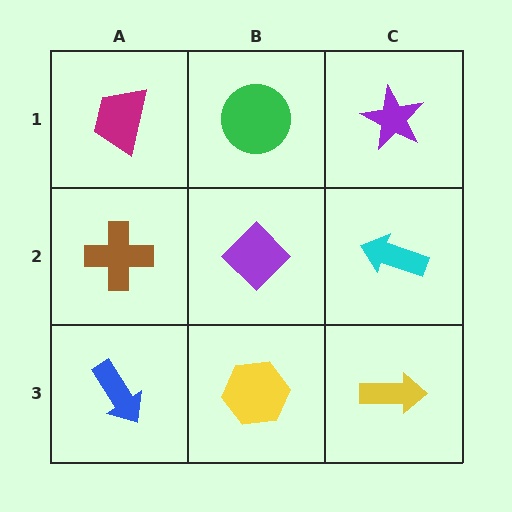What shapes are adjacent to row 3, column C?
A cyan arrow (row 2, column C), a yellow hexagon (row 3, column B).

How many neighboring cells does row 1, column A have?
2.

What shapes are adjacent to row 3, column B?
A purple diamond (row 2, column B), a blue arrow (row 3, column A), a yellow arrow (row 3, column C).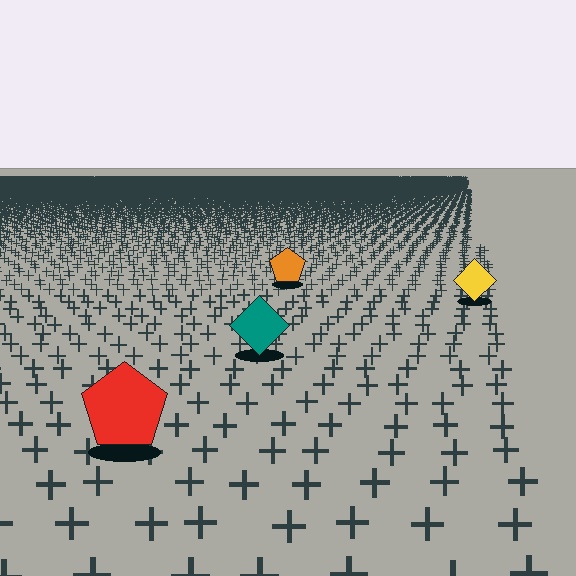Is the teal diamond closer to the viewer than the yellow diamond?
Yes. The teal diamond is closer — you can tell from the texture gradient: the ground texture is coarser near it.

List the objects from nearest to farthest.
From nearest to farthest: the red pentagon, the teal diamond, the yellow diamond, the orange pentagon.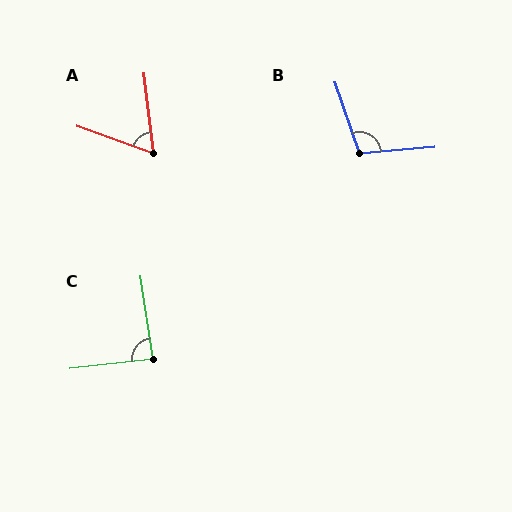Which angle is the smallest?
A, at approximately 63 degrees.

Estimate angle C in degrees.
Approximately 87 degrees.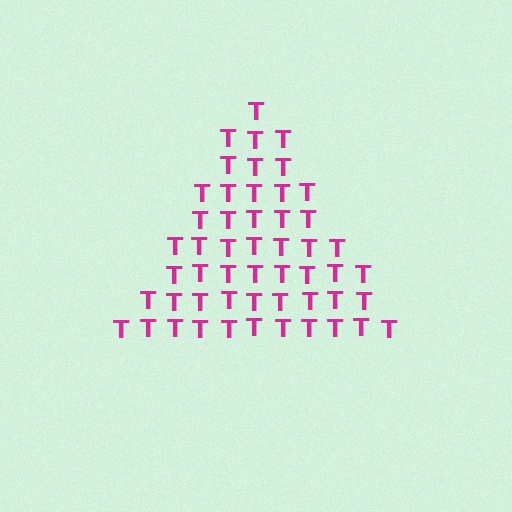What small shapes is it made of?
It is made of small letter T's.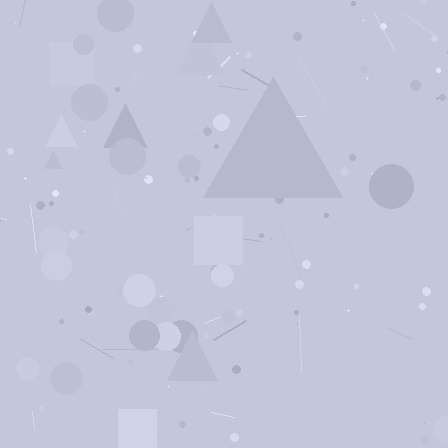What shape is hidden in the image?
A triangle is hidden in the image.